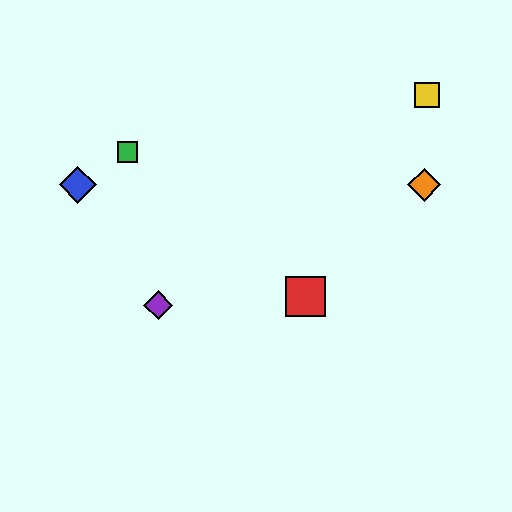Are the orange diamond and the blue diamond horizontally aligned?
Yes, both are at y≈185.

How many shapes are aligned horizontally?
2 shapes (the blue diamond, the orange diamond) are aligned horizontally.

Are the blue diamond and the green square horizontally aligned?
No, the blue diamond is at y≈185 and the green square is at y≈152.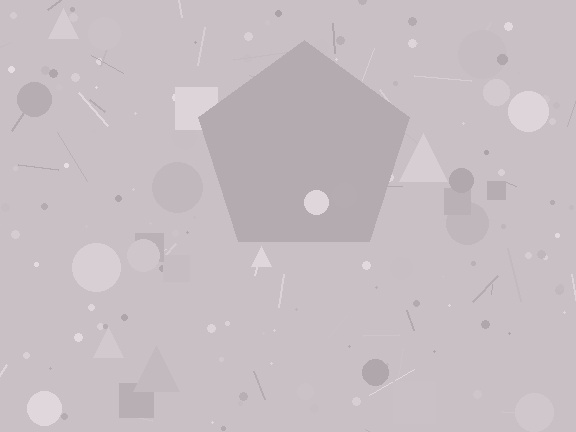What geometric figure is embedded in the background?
A pentagon is embedded in the background.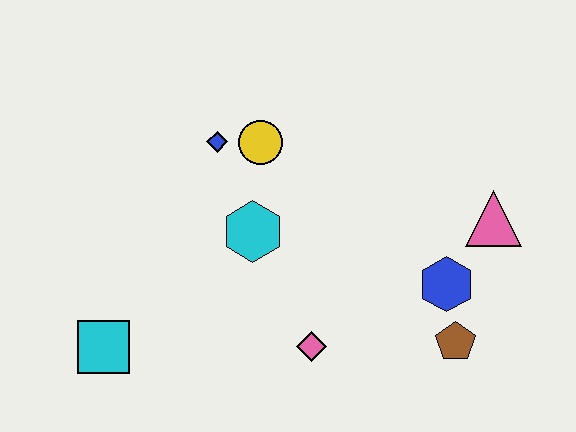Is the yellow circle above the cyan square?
Yes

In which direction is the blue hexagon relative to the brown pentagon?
The blue hexagon is above the brown pentagon.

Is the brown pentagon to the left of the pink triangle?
Yes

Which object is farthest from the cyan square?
The pink triangle is farthest from the cyan square.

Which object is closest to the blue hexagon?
The brown pentagon is closest to the blue hexagon.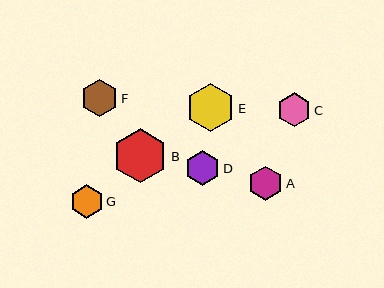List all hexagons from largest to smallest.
From largest to smallest: B, E, F, D, A, C, G.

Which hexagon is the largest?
Hexagon B is the largest with a size of approximately 54 pixels.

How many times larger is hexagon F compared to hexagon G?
Hexagon F is approximately 1.1 times the size of hexagon G.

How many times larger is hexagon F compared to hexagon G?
Hexagon F is approximately 1.1 times the size of hexagon G.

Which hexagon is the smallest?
Hexagon G is the smallest with a size of approximately 33 pixels.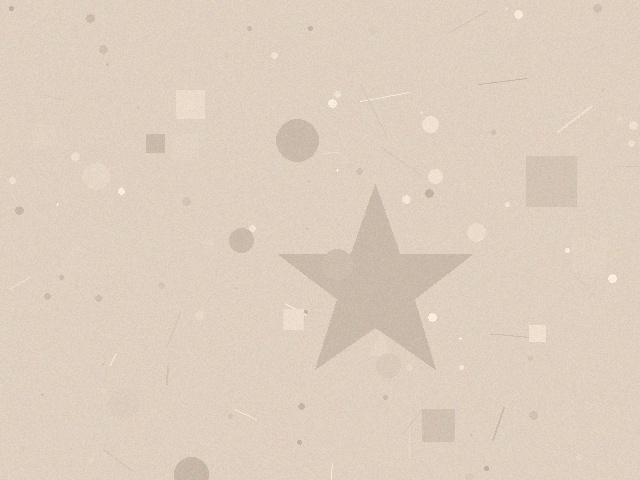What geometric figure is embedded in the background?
A star is embedded in the background.